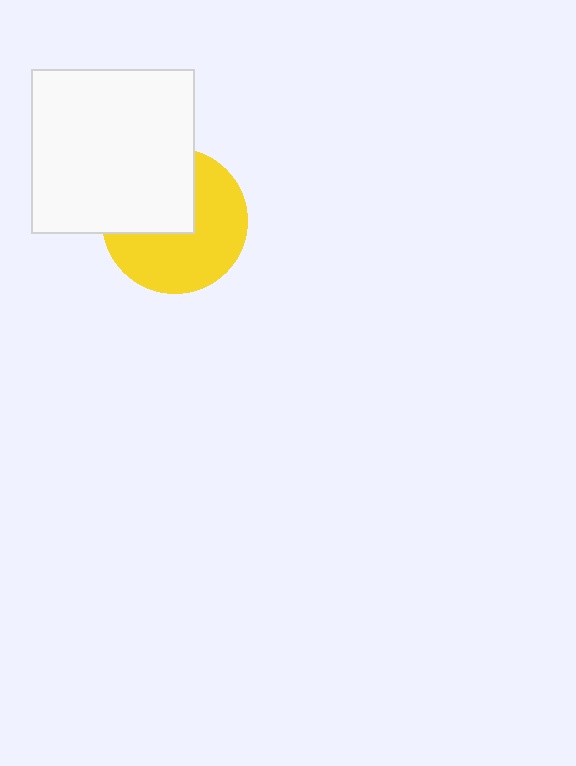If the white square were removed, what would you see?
You would see the complete yellow circle.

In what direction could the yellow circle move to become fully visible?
The yellow circle could move toward the lower-right. That would shift it out from behind the white square entirely.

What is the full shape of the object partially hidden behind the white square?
The partially hidden object is a yellow circle.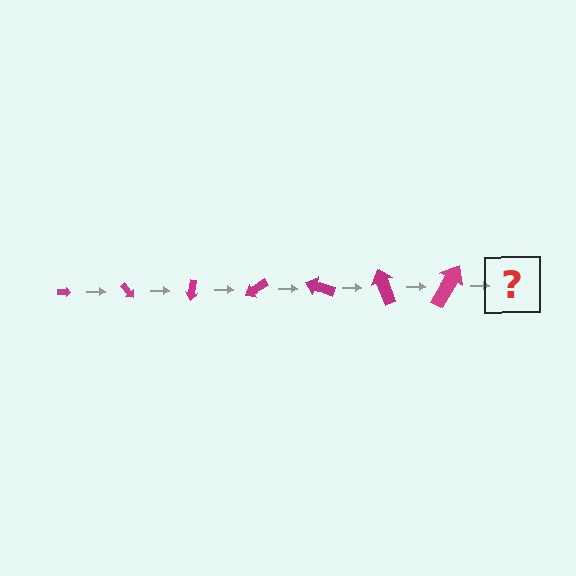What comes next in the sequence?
The next element should be an arrow, larger than the previous one and rotated 350 degrees from the start.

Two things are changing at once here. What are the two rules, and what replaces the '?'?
The two rules are that the arrow grows larger each step and it rotates 50 degrees each step. The '?' should be an arrow, larger than the previous one and rotated 350 degrees from the start.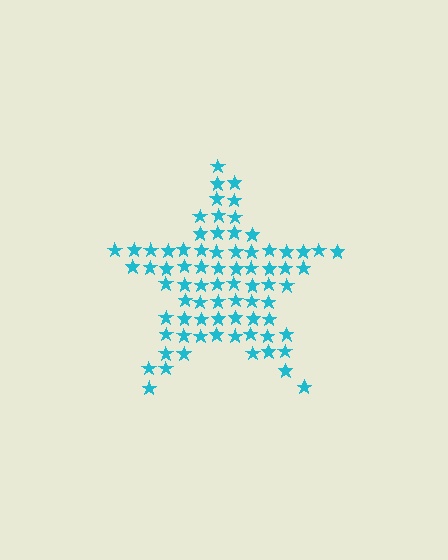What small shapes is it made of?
It is made of small stars.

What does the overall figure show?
The overall figure shows a star.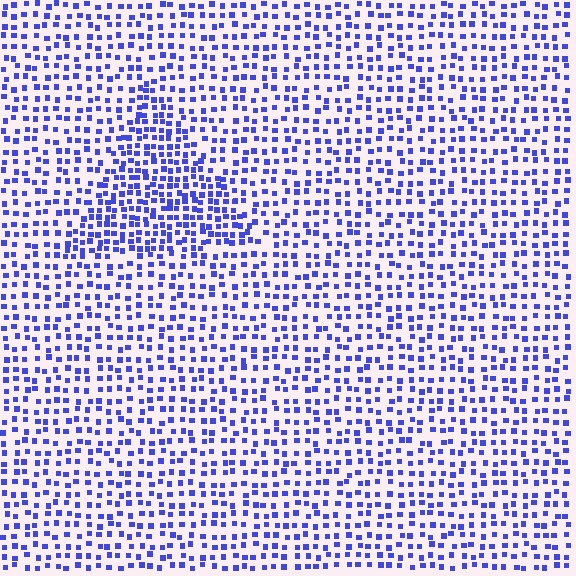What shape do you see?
I see a triangle.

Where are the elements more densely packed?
The elements are more densely packed inside the triangle boundary.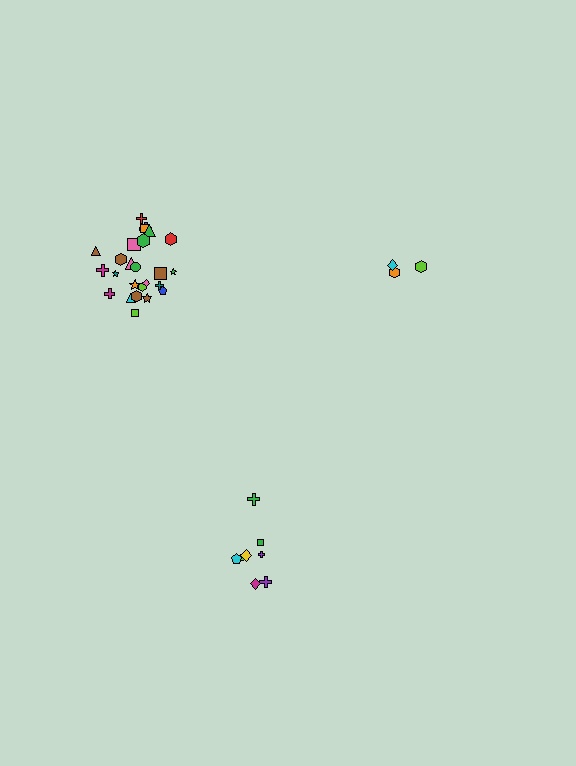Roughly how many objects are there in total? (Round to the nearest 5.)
Roughly 35 objects in total.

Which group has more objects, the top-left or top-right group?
The top-left group.